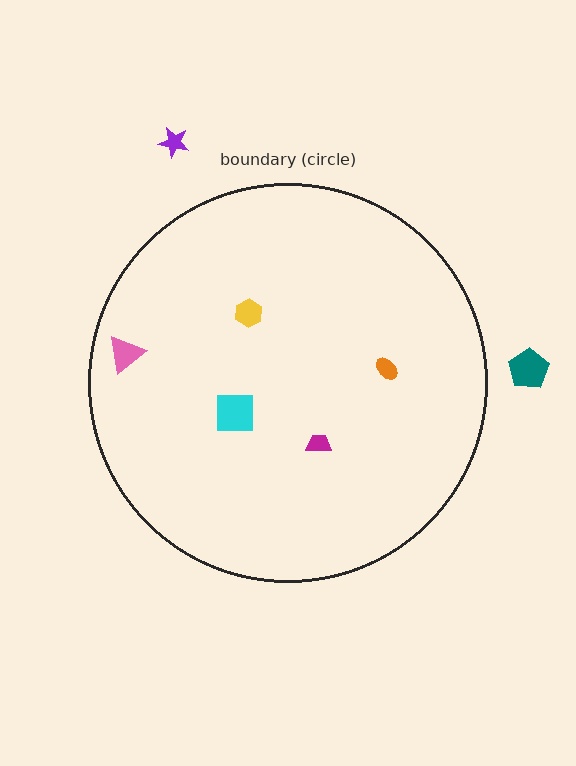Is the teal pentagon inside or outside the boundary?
Outside.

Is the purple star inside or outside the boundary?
Outside.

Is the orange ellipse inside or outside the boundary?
Inside.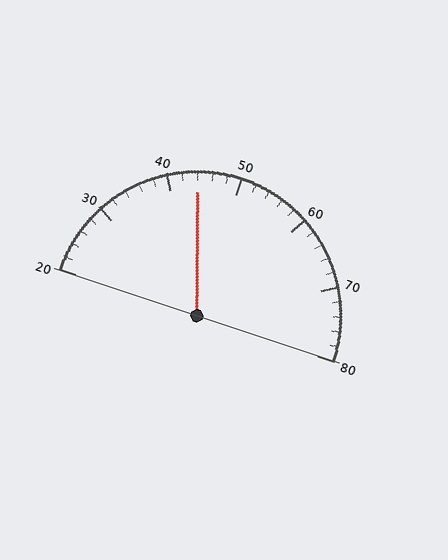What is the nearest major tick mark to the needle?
The nearest major tick mark is 40.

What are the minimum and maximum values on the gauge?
The gauge ranges from 20 to 80.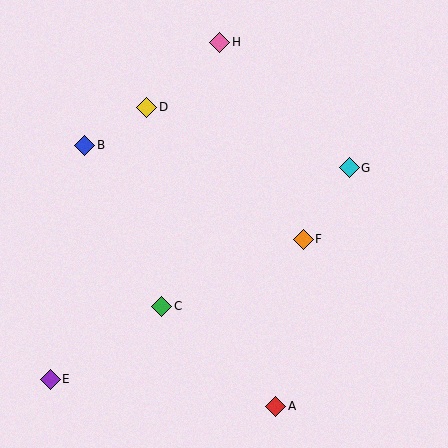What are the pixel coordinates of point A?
Point A is at (276, 406).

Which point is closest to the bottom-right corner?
Point A is closest to the bottom-right corner.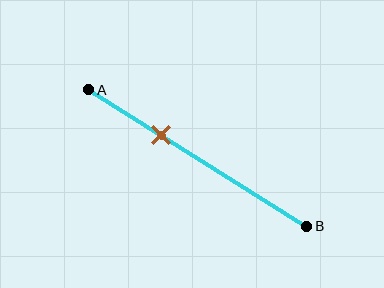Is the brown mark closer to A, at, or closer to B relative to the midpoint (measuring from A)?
The brown mark is closer to point A than the midpoint of segment AB.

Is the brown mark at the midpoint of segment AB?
No, the mark is at about 35% from A, not at the 50% midpoint.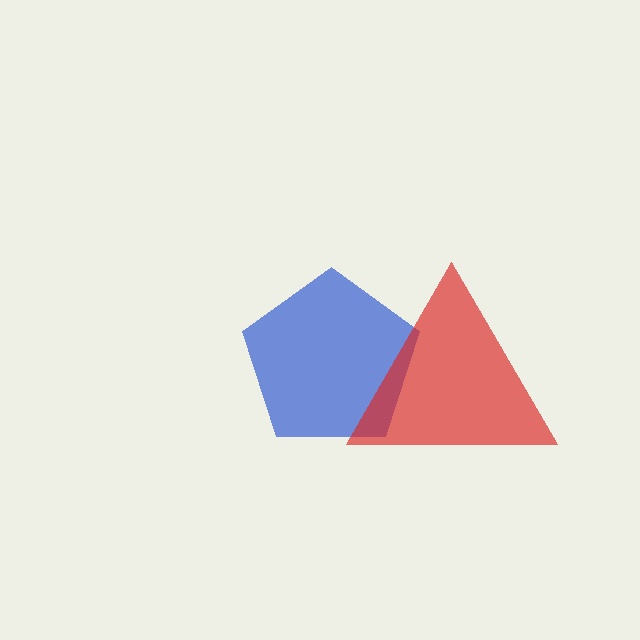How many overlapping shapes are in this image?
There are 2 overlapping shapes in the image.